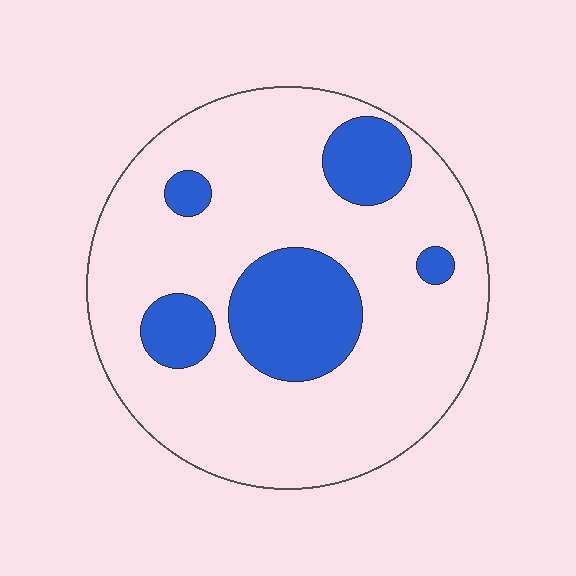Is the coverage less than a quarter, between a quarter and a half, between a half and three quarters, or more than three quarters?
Less than a quarter.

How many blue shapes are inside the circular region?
5.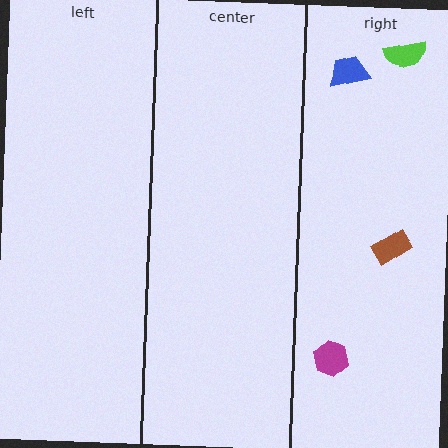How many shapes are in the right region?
4.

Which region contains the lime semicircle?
The right region.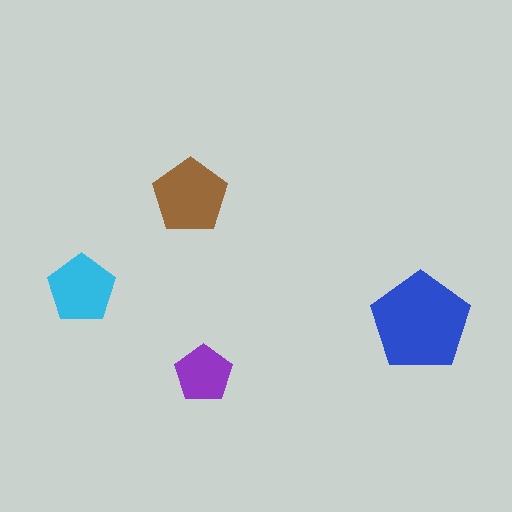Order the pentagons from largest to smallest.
the blue one, the brown one, the cyan one, the purple one.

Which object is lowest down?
The purple pentagon is bottommost.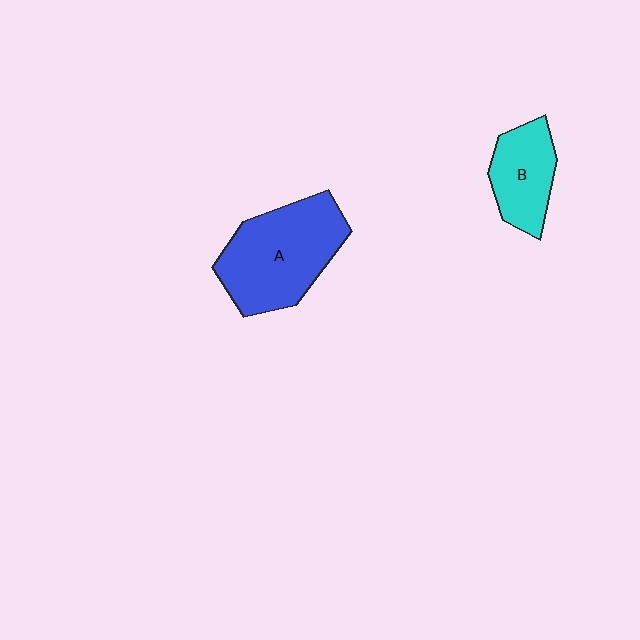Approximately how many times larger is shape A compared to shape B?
Approximately 1.8 times.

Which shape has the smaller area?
Shape B (cyan).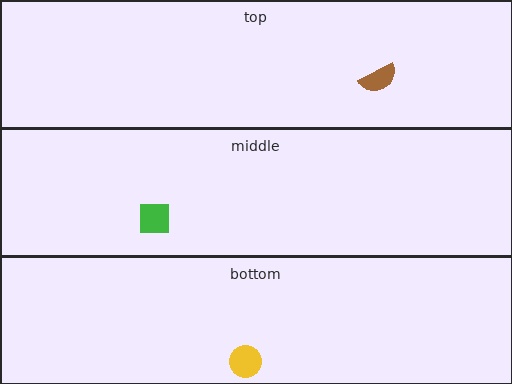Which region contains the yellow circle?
The bottom region.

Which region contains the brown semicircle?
The top region.